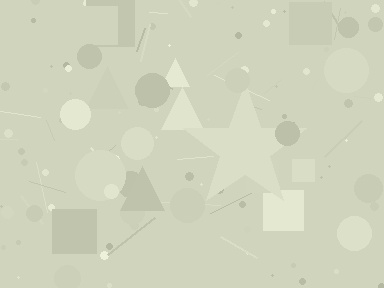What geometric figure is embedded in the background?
A star is embedded in the background.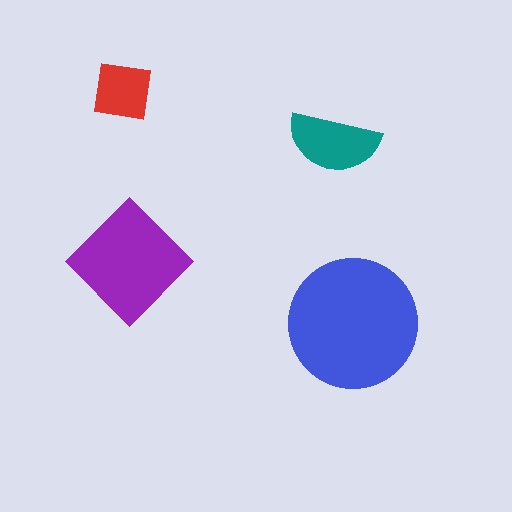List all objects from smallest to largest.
The red square, the teal semicircle, the purple diamond, the blue circle.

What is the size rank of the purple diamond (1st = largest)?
2nd.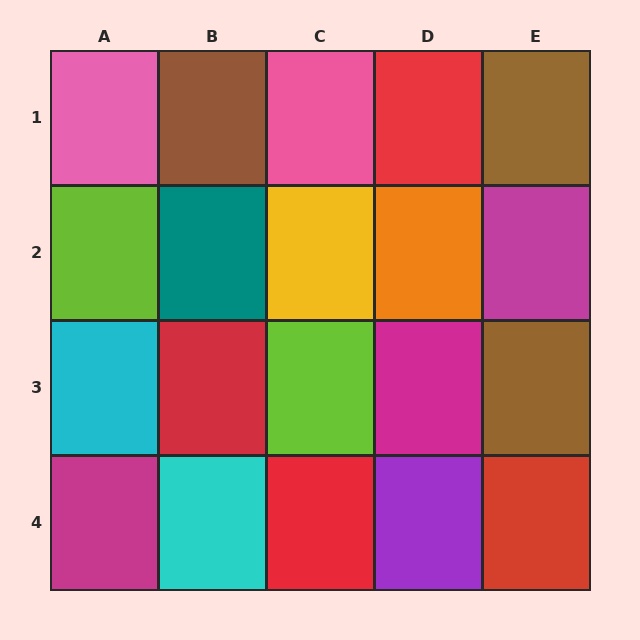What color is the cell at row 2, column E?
Magenta.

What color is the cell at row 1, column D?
Red.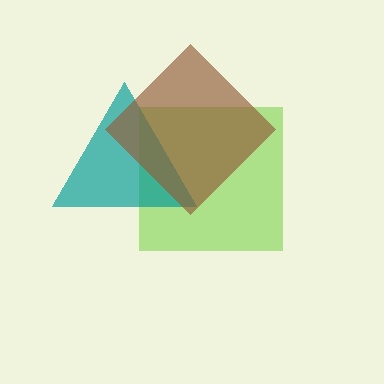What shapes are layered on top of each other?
The layered shapes are: a lime square, a teal triangle, a brown diamond.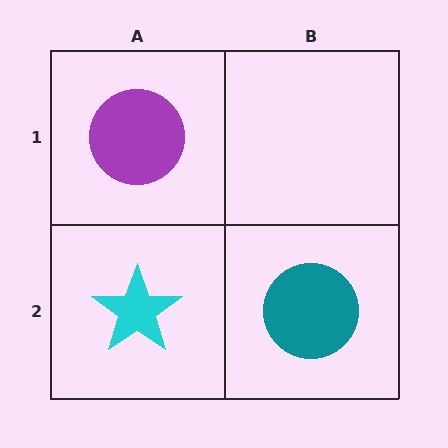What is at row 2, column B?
A teal circle.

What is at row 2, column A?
A cyan star.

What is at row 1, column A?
A purple circle.